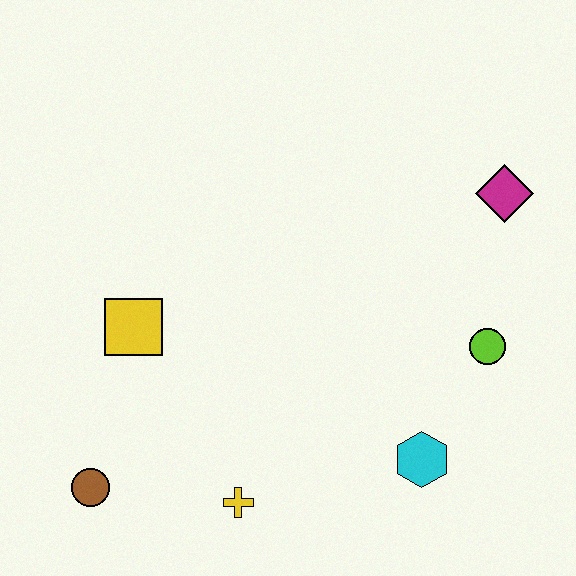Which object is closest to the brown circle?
The yellow cross is closest to the brown circle.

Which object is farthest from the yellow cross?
The magenta diamond is farthest from the yellow cross.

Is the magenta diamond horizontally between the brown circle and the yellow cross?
No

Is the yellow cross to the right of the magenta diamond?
No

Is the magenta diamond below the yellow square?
No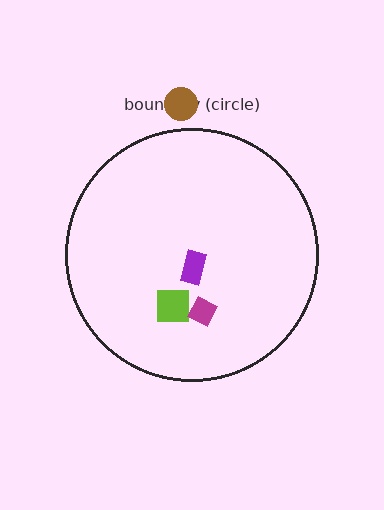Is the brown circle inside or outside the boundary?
Outside.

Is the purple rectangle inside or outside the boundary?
Inside.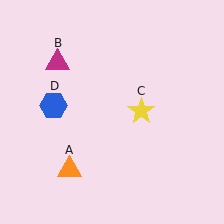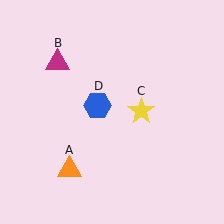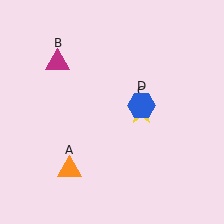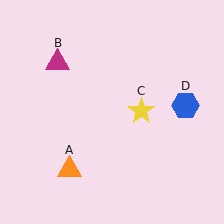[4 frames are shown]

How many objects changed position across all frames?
1 object changed position: blue hexagon (object D).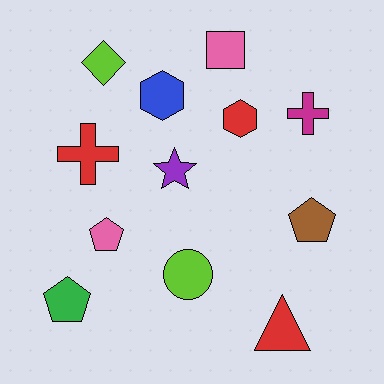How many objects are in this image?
There are 12 objects.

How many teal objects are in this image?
There are no teal objects.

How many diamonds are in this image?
There is 1 diamond.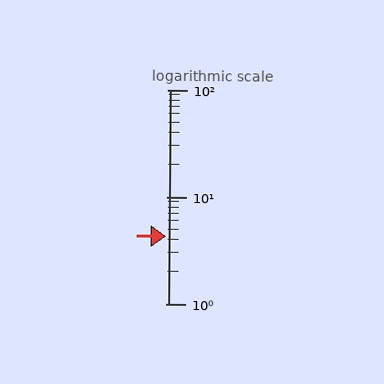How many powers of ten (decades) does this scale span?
The scale spans 2 decades, from 1 to 100.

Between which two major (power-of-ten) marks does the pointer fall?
The pointer is between 1 and 10.